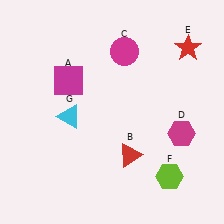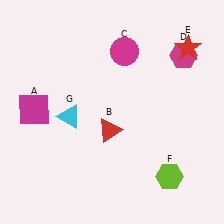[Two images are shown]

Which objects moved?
The objects that moved are: the magenta square (A), the red triangle (B), the magenta hexagon (D).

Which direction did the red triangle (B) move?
The red triangle (B) moved up.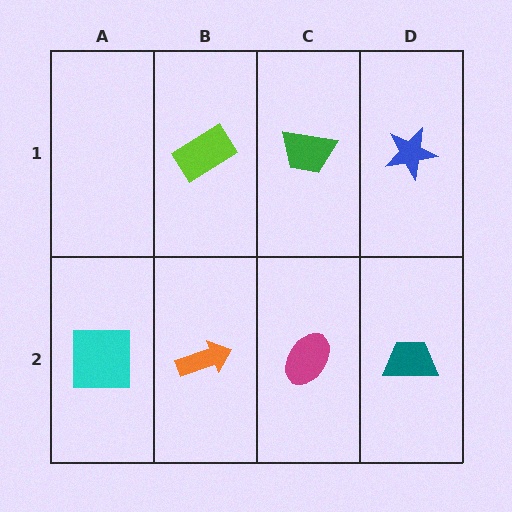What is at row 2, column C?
A magenta ellipse.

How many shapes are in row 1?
3 shapes.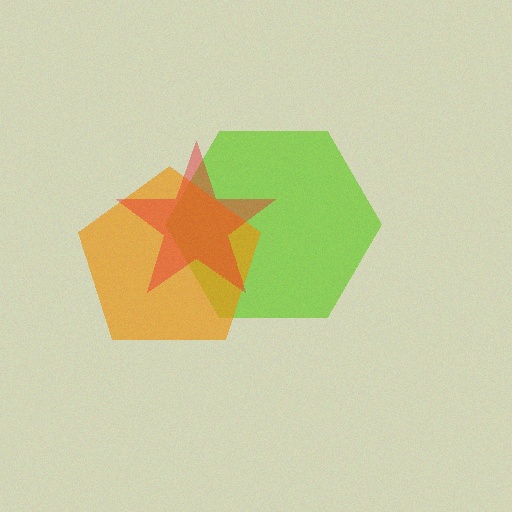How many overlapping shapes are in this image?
There are 3 overlapping shapes in the image.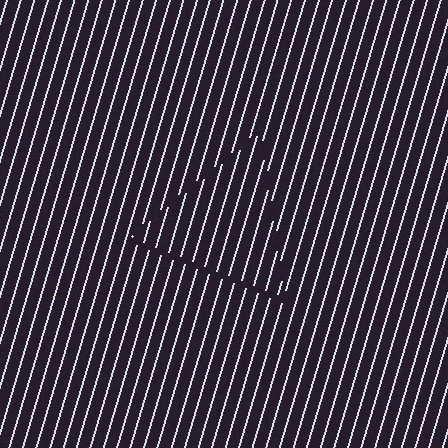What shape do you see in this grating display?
An illusory triangle. The interior of the shape contains the same grating, shifted by half a period — the contour is defined by the phase discontinuity where line-ends from the inner and outer gratings abut.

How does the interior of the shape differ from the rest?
The interior of the shape contains the same grating, shifted by half a period — the contour is defined by the phase discontinuity where line-ends from the inner and outer gratings abut.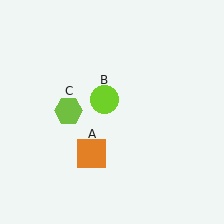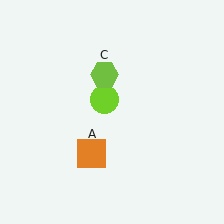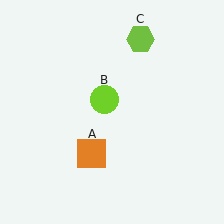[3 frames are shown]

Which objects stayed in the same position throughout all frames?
Orange square (object A) and lime circle (object B) remained stationary.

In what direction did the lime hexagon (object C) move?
The lime hexagon (object C) moved up and to the right.